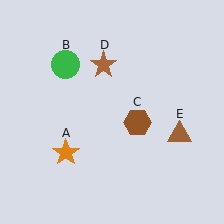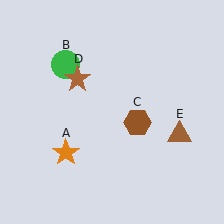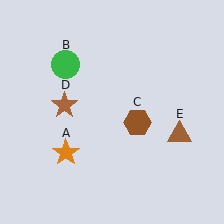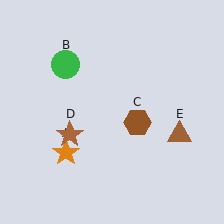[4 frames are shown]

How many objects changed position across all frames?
1 object changed position: brown star (object D).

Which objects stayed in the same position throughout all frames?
Orange star (object A) and green circle (object B) and brown hexagon (object C) and brown triangle (object E) remained stationary.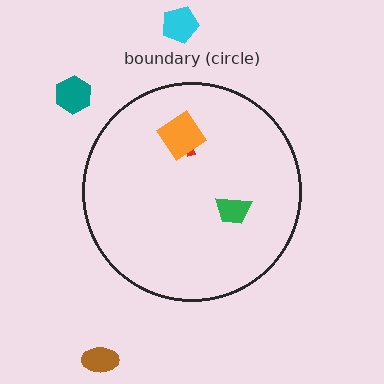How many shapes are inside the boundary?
3 inside, 3 outside.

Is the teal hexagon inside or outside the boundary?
Outside.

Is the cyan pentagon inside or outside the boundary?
Outside.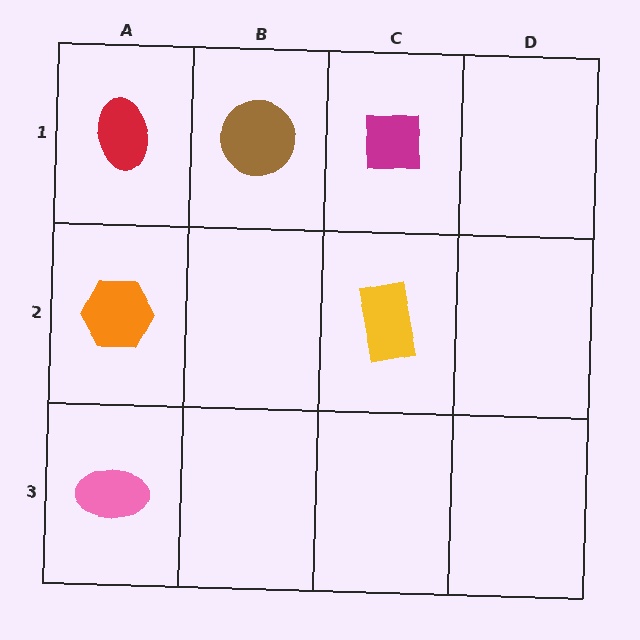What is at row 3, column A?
A pink ellipse.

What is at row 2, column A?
An orange hexagon.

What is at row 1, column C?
A magenta square.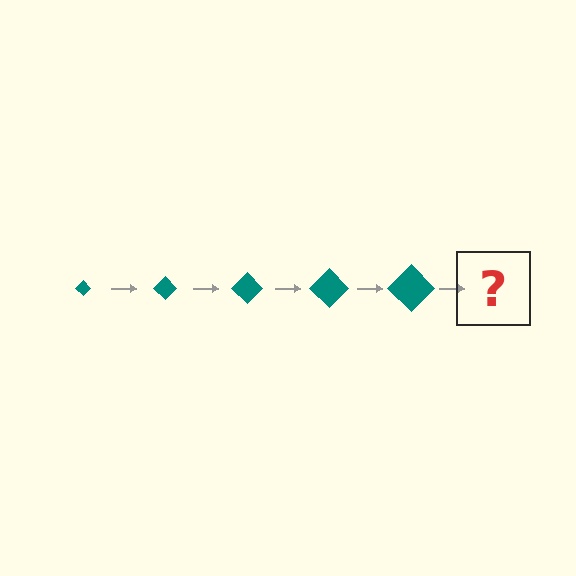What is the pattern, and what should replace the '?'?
The pattern is that the diamond gets progressively larger each step. The '?' should be a teal diamond, larger than the previous one.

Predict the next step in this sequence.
The next step is a teal diamond, larger than the previous one.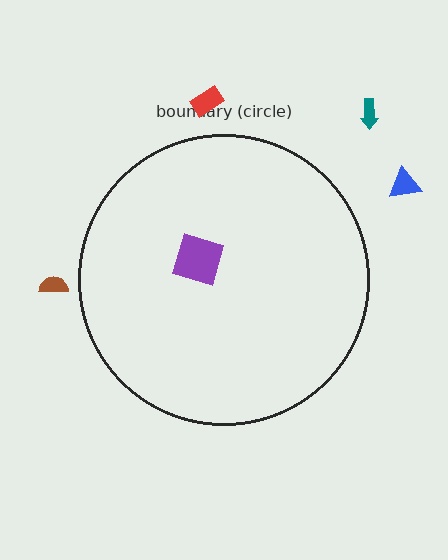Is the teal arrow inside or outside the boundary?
Outside.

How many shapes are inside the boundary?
1 inside, 4 outside.